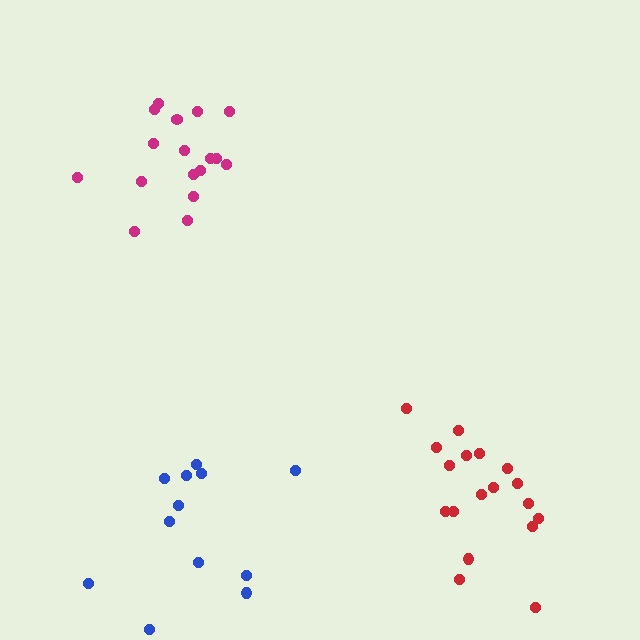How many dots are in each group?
Group 1: 17 dots, Group 2: 18 dots, Group 3: 12 dots (47 total).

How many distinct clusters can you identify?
There are 3 distinct clusters.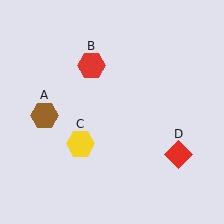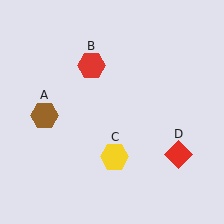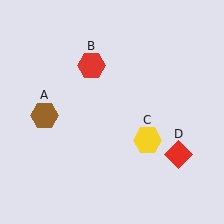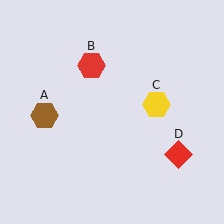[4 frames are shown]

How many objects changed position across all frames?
1 object changed position: yellow hexagon (object C).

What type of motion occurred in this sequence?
The yellow hexagon (object C) rotated counterclockwise around the center of the scene.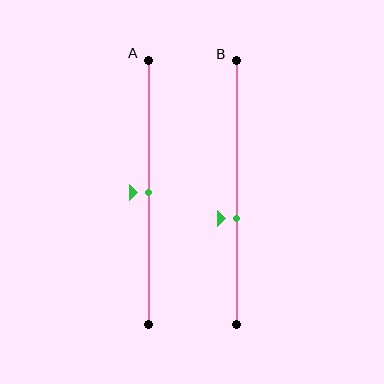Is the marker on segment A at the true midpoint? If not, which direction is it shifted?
Yes, the marker on segment A is at the true midpoint.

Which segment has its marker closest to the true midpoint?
Segment A has its marker closest to the true midpoint.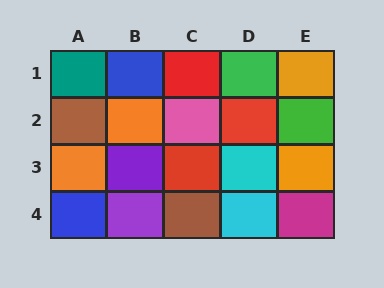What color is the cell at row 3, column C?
Red.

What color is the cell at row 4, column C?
Brown.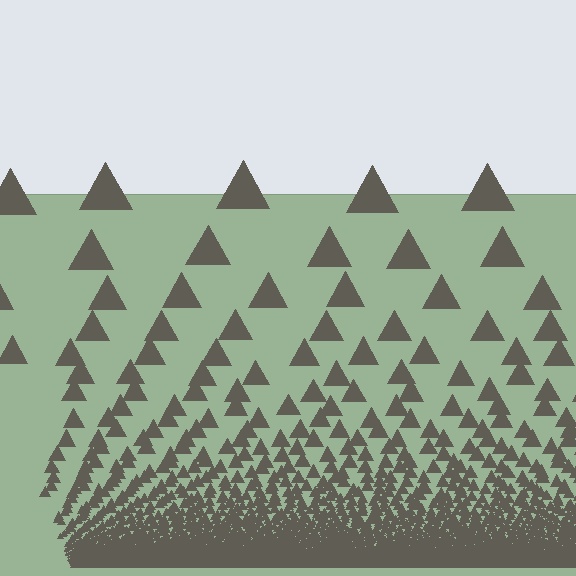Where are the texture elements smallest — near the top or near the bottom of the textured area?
Near the bottom.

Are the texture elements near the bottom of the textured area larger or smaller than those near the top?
Smaller. The gradient is inverted — elements near the bottom are smaller and denser.